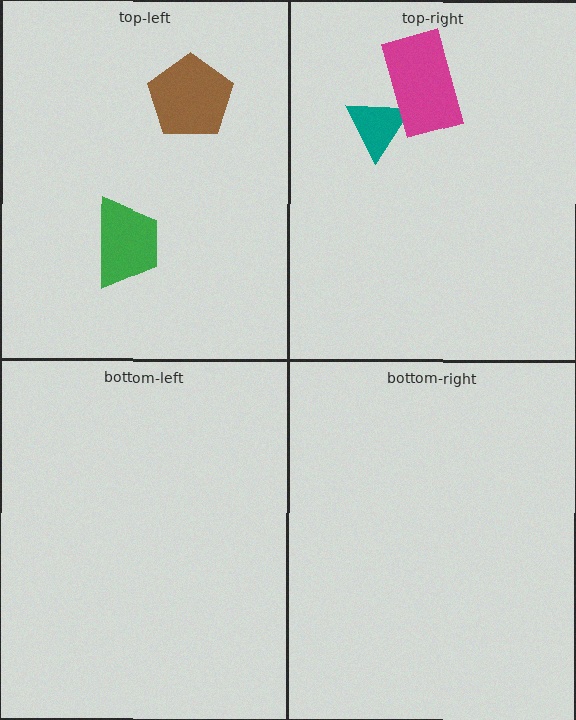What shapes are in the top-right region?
The teal triangle, the magenta rectangle.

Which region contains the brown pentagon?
The top-left region.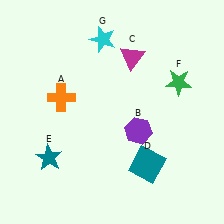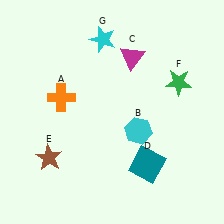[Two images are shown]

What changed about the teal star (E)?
In Image 1, E is teal. In Image 2, it changed to brown.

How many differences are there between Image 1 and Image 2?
There are 2 differences between the two images.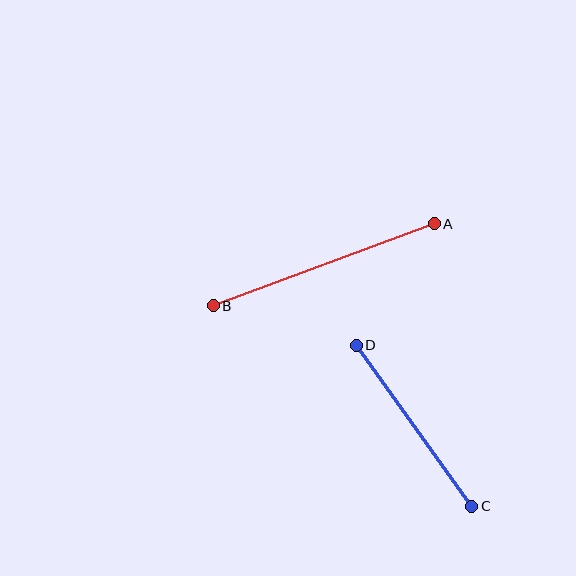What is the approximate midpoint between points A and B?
The midpoint is at approximately (324, 265) pixels.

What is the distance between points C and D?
The distance is approximately 198 pixels.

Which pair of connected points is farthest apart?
Points A and B are farthest apart.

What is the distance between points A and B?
The distance is approximately 236 pixels.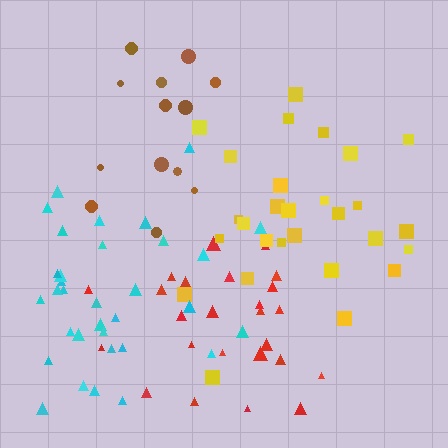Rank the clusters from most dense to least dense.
cyan, red, yellow, brown.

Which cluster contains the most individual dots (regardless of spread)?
Cyan (33).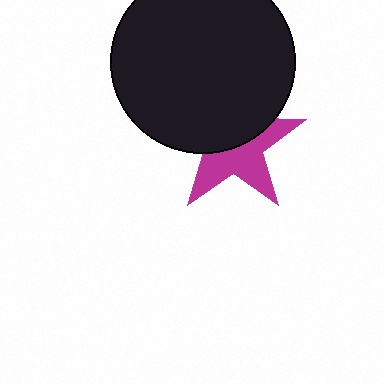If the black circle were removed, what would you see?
You would see the complete magenta star.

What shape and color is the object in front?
The object in front is a black circle.